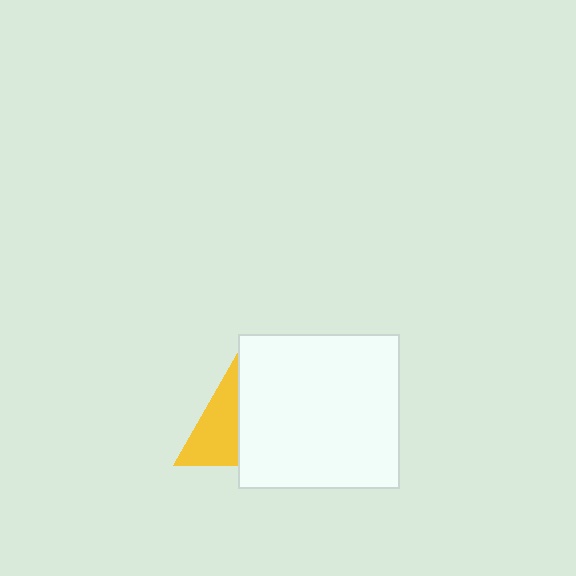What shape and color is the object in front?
The object in front is a white rectangle.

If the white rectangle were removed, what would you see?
You would see the complete yellow triangle.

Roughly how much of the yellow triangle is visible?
About half of it is visible (roughly 50%).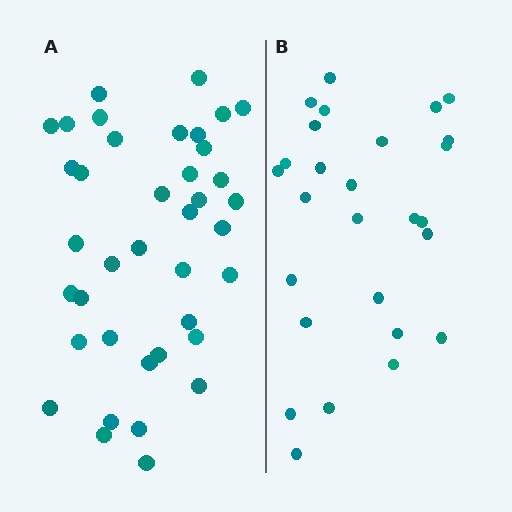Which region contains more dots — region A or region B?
Region A (the left region) has more dots.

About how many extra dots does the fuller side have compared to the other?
Region A has roughly 12 or so more dots than region B.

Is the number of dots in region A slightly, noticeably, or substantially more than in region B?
Region A has noticeably more, but not dramatically so. The ratio is roughly 1.4 to 1.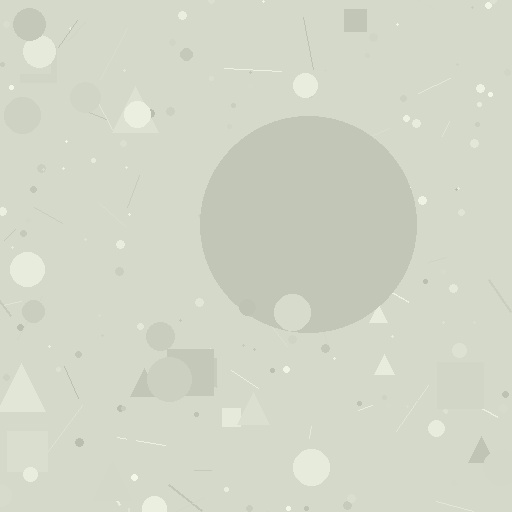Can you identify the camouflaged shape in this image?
The camouflaged shape is a circle.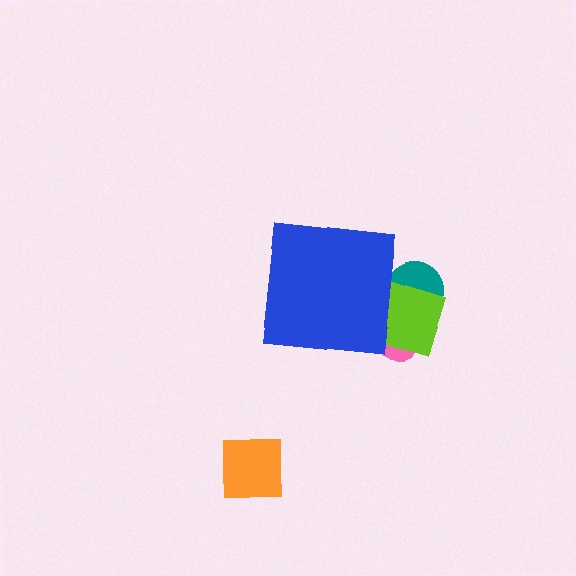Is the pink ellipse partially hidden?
Yes, the pink ellipse is partially hidden behind the blue square.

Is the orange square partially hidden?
No, the orange square is fully visible.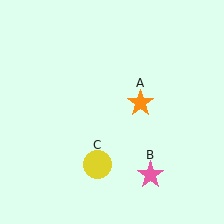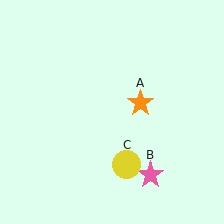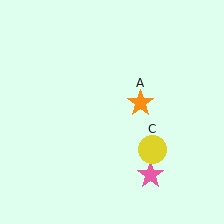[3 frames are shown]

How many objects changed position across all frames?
1 object changed position: yellow circle (object C).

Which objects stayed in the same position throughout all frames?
Orange star (object A) and pink star (object B) remained stationary.